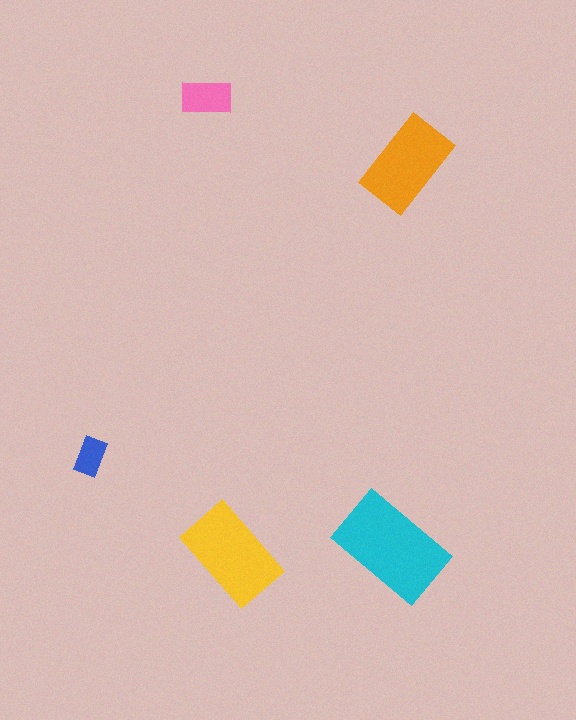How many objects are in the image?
There are 5 objects in the image.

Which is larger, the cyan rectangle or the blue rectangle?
The cyan one.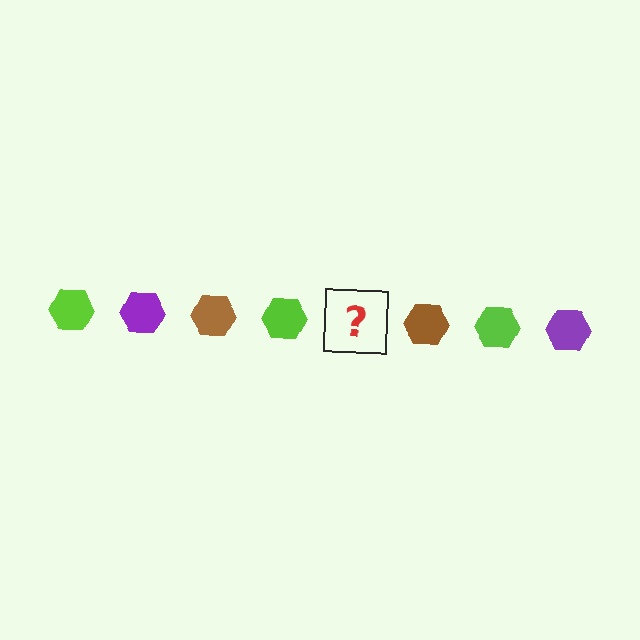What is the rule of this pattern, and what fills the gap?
The rule is that the pattern cycles through lime, purple, brown hexagons. The gap should be filled with a purple hexagon.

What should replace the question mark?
The question mark should be replaced with a purple hexagon.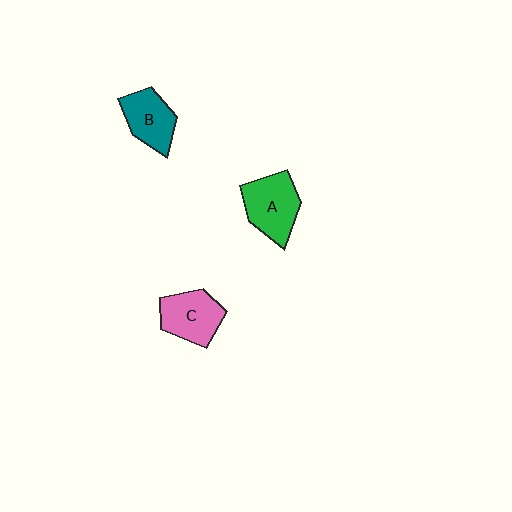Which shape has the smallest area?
Shape B (teal).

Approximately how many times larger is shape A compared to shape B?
Approximately 1.2 times.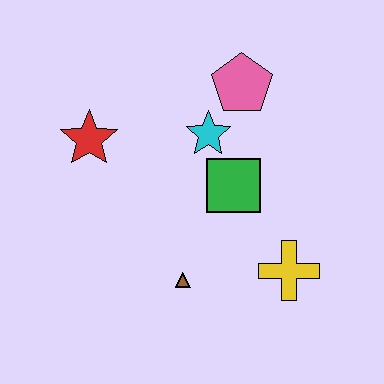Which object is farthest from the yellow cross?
The red star is farthest from the yellow cross.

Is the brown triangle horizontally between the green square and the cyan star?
No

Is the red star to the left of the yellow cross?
Yes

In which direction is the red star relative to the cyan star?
The red star is to the left of the cyan star.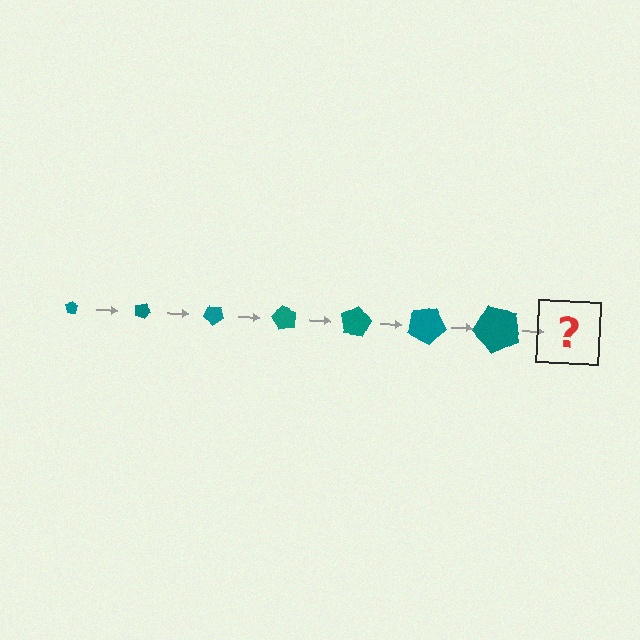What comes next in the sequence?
The next element should be a pentagon, larger than the previous one and rotated 140 degrees from the start.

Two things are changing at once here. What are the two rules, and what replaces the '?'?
The two rules are that the pentagon grows larger each step and it rotates 20 degrees each step. The '?' should be a pentagon, larger than the previous one and rotated 140 degrees from the start.